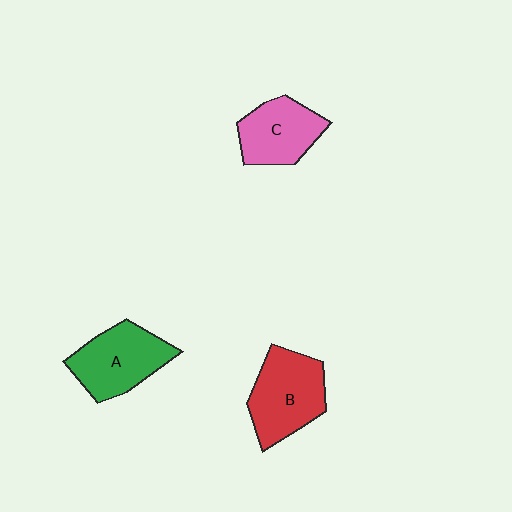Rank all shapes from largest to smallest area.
From largest to smallest: B (red), A (green), C (pink).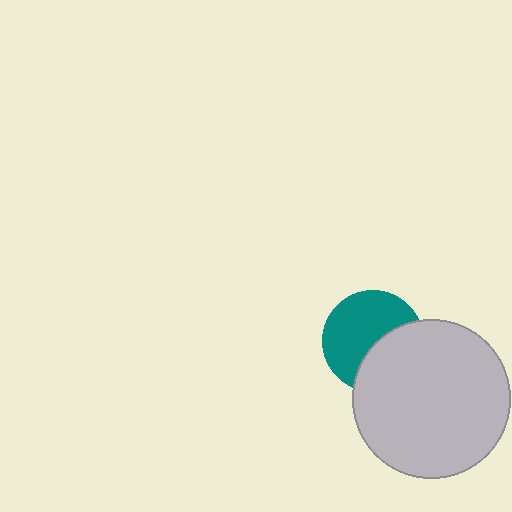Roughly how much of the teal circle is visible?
About half of it is visible (roughly 60%).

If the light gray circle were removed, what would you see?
You would see the complete teal circle.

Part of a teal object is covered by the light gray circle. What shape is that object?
It is a circle.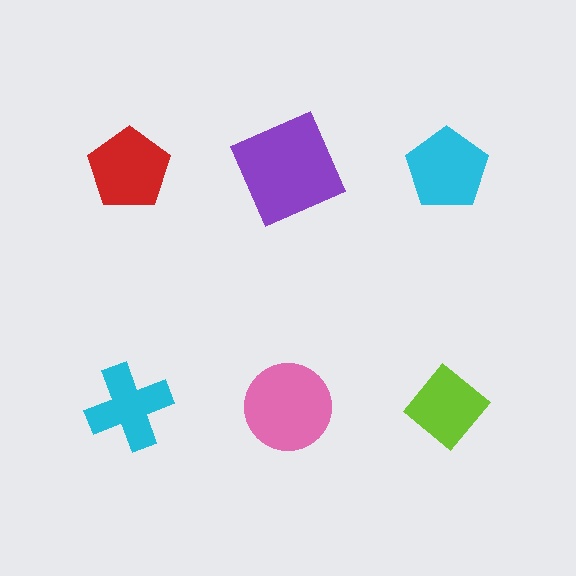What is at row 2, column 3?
A lime diamond.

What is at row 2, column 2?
A pink circle.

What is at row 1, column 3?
A cyan pentagon.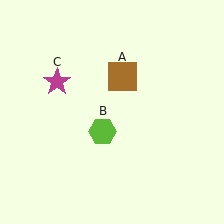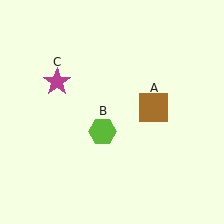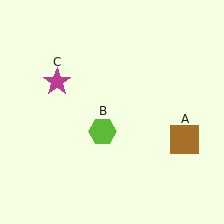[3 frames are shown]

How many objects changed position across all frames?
1 object changed position: brown square (object A).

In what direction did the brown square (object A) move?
The brown square (object A) moved down and to the right.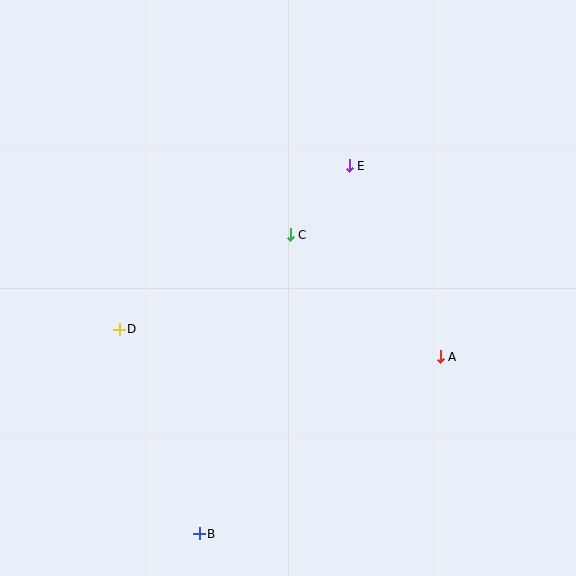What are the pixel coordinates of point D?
Point D is at (119, 329).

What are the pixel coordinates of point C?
Point C is at (290, 235).